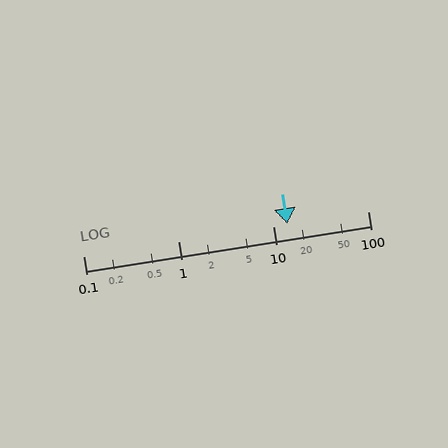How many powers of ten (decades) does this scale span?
The scale spans 3 decades, from 0.1 to 100.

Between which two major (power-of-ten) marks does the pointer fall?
The pointer is between 10 and 100.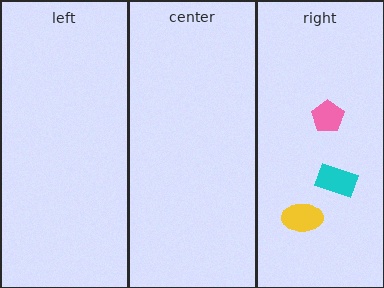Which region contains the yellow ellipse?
The right region.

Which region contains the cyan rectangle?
The right region.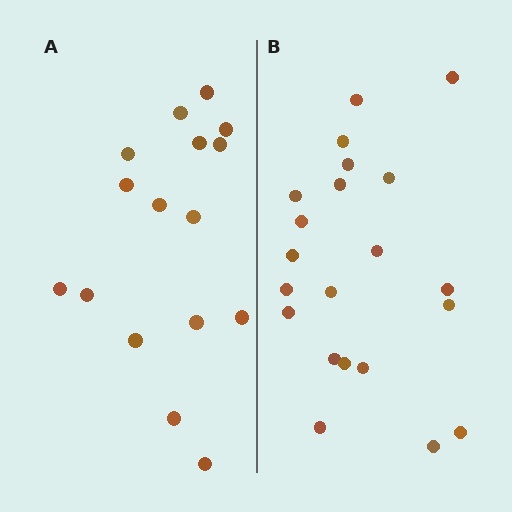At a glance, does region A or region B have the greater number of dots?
Region B (the right region) has more dots.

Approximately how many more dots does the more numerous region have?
Region B has about 5 more dots than region A.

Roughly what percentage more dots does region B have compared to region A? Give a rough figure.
About 30% more.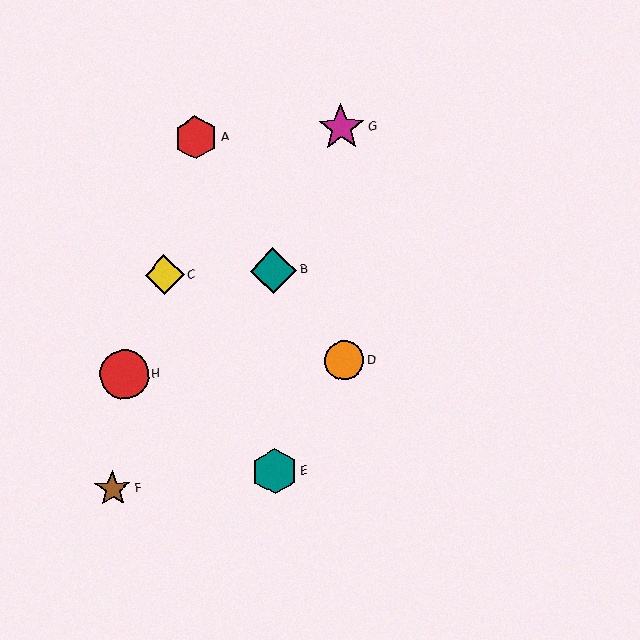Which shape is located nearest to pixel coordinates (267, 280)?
The teal diamond (labeled B) at (273, 271) is nearest to that location.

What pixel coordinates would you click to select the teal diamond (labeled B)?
Click at (273, 271) to select the teal diamond B.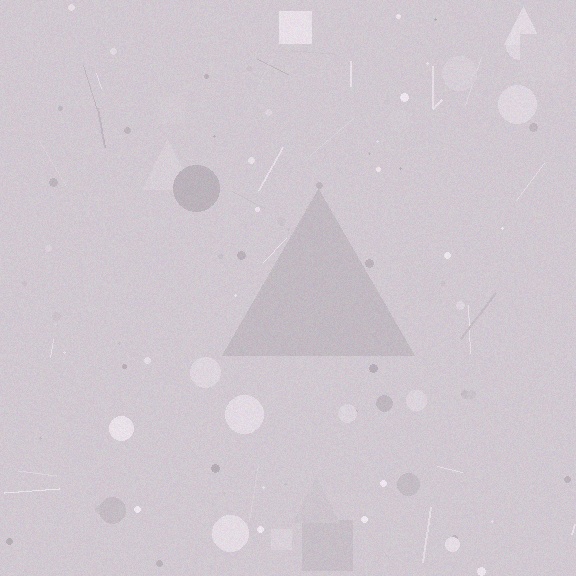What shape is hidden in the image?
A triangle is hidden in the image.